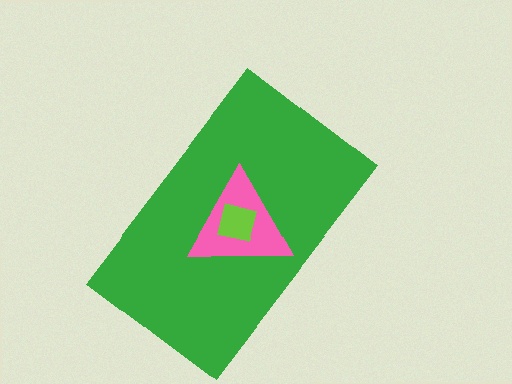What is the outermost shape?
The green rectangle.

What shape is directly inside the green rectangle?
The pink triangle.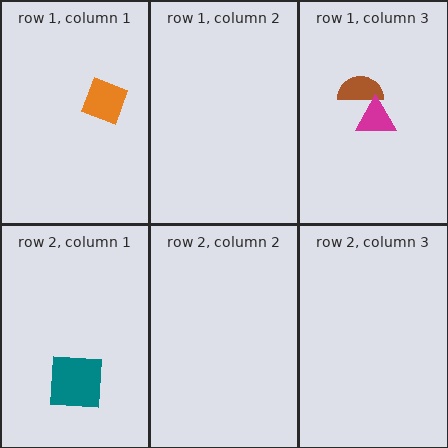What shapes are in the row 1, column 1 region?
The orange diamond.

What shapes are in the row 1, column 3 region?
The brown semicircle, the magenta triangle.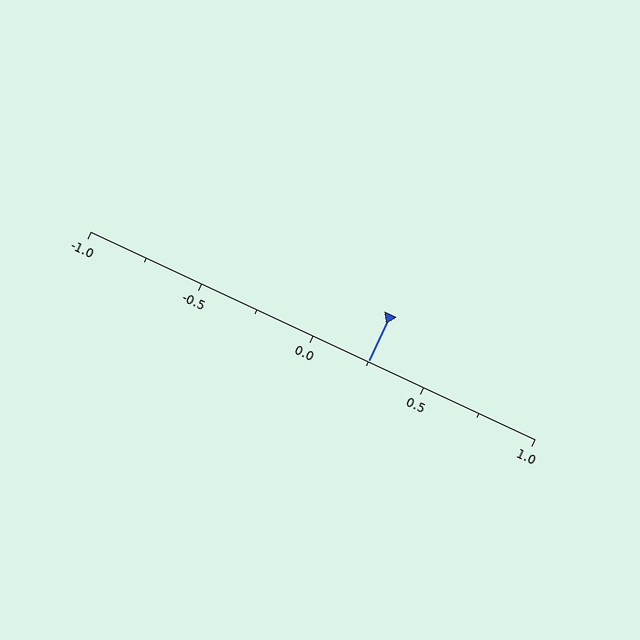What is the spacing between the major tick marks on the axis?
The major ticks are spaced 0.5 apart.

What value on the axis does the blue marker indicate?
The marker indicates approximately 0.25.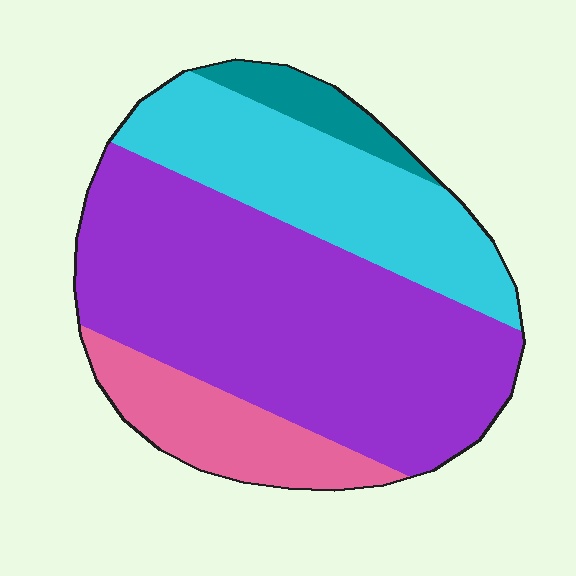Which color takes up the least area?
Teal, at roughly 5%.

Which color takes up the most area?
Purple, at roughly 55%.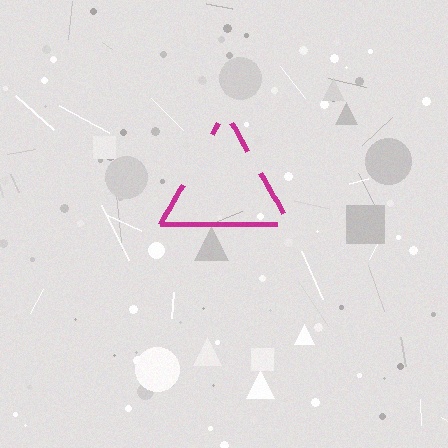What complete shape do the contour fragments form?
The contour fragments form a triangle.